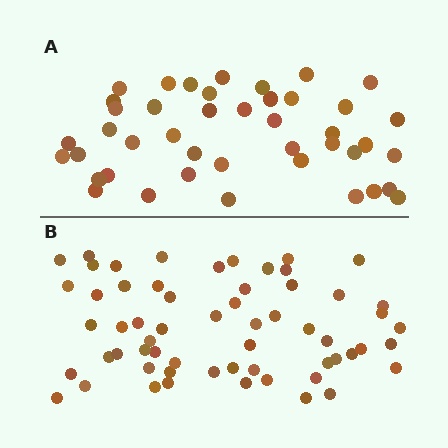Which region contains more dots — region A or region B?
Region B (the bottom region) has more dots.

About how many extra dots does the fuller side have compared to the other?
Region B has approximately 15 more dots than region A.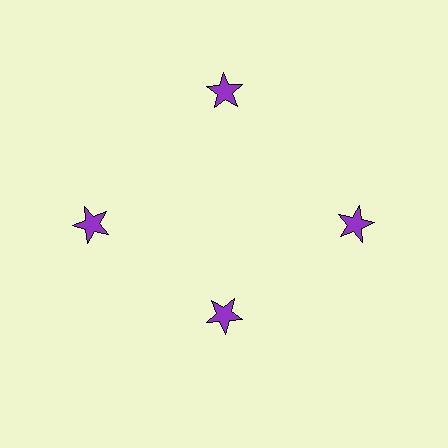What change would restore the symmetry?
The symmetry would be restored by moving it outward, back onto the ring so that all 4 stars sit at equal angles and equal distance from the center.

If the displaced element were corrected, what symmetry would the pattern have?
It would have 4-fold rotational symmetry — the pattern would map onto itself every 90 degrees.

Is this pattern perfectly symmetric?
No. The 4 purple stars are arranged in a ring, but one element near the 6 o'clock position is pulled inward toward the center, breaking the 4-fold rotational symmetry.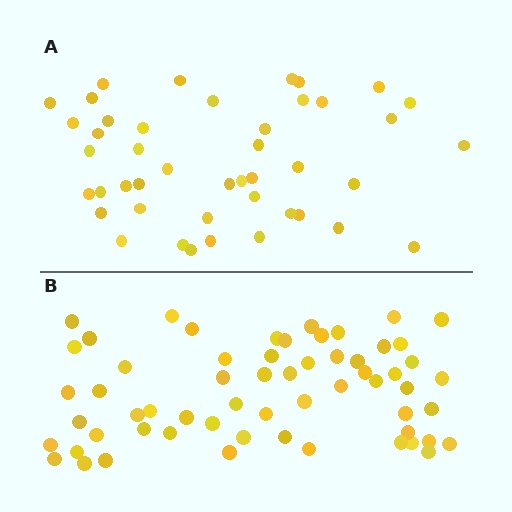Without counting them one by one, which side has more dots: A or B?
Region B (the bottom region) has more dots.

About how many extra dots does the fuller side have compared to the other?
Region B has approximately 15 more dots than region A.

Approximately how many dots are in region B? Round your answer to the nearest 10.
About 60 dots.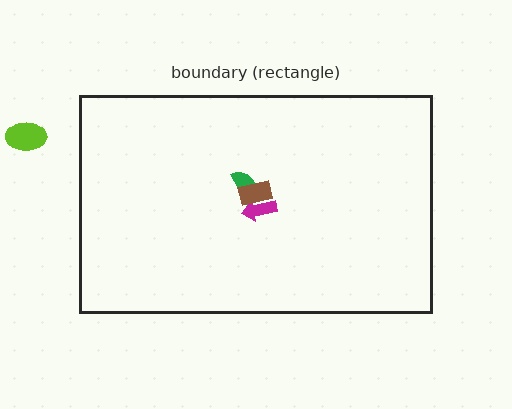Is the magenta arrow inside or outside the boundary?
Inside.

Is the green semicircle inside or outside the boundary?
Inside.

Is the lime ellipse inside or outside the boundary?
Outside.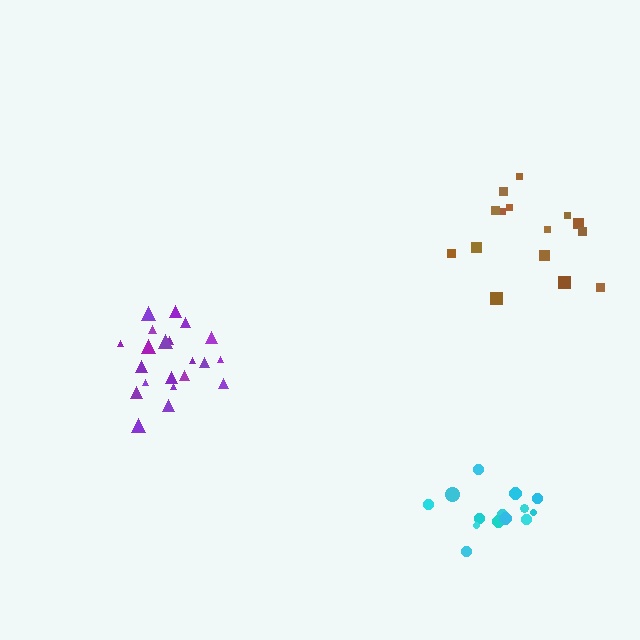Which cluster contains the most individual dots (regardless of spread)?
Purple (21).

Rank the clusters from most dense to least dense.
cyan, purple, brown.